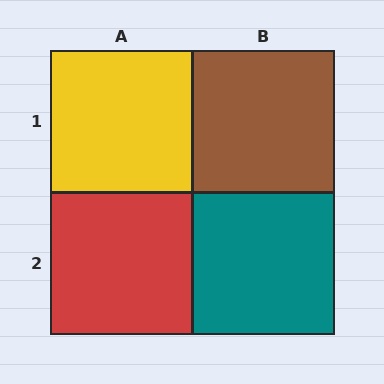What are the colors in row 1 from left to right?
Yellow, brown.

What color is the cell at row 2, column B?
Teal.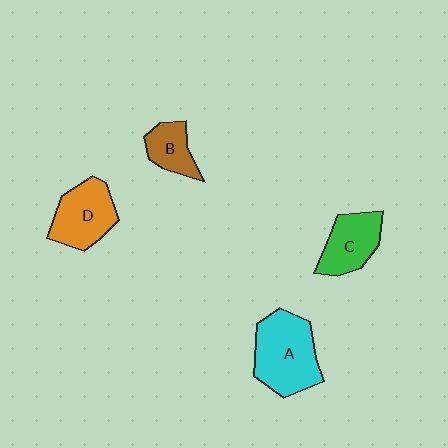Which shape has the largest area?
Shape A (cyan).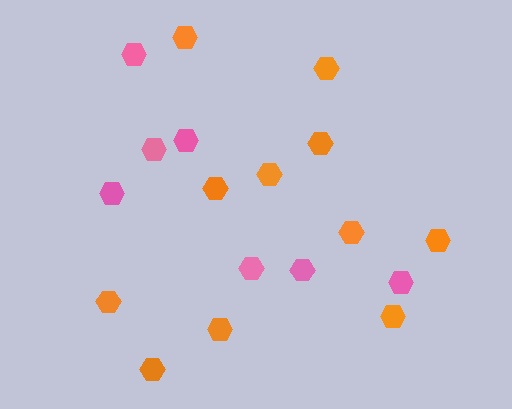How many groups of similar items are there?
There are 2 groups: one group of orange hexagons (11) and one group of pink hexagons (7).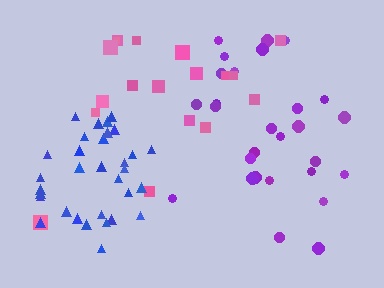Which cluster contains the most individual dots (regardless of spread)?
Blue (32).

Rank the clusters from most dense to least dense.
blue, purple, pink.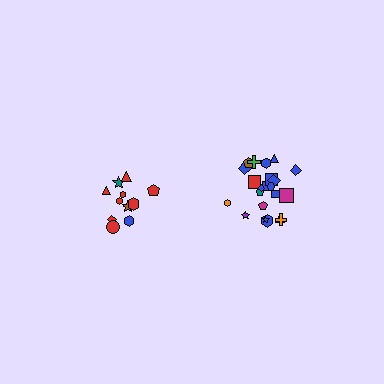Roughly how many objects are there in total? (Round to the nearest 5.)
Roughly 35 objects in total.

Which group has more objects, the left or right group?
The right group.